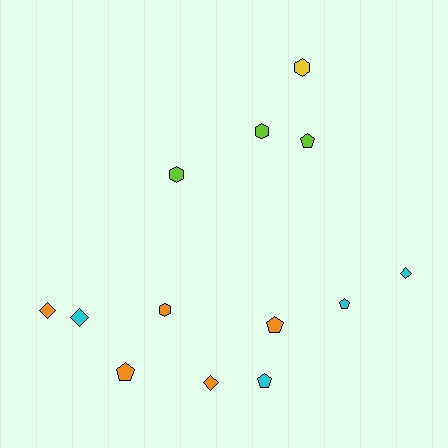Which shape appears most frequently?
Pentagon, with 5 objects.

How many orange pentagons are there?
There are 2 orange pentagons.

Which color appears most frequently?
Orange, with 5 objects.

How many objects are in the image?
There are 13 objects.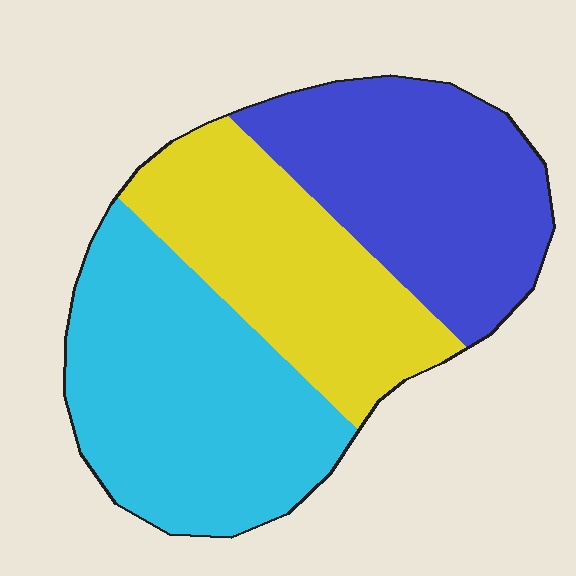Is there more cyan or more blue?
Cyan.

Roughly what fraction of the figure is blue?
Blue takes up between a quarter and a half of the figure.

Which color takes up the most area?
Cyan, at roughly 40%.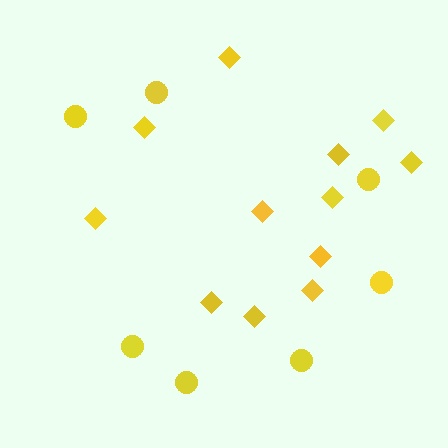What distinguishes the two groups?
There are 2 groups: one group of diamonds (12) and one group of circles (7).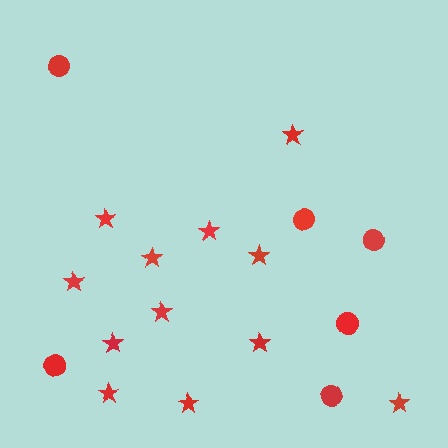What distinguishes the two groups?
There are 2 groups: one group of circles (6) and one group of stars (12).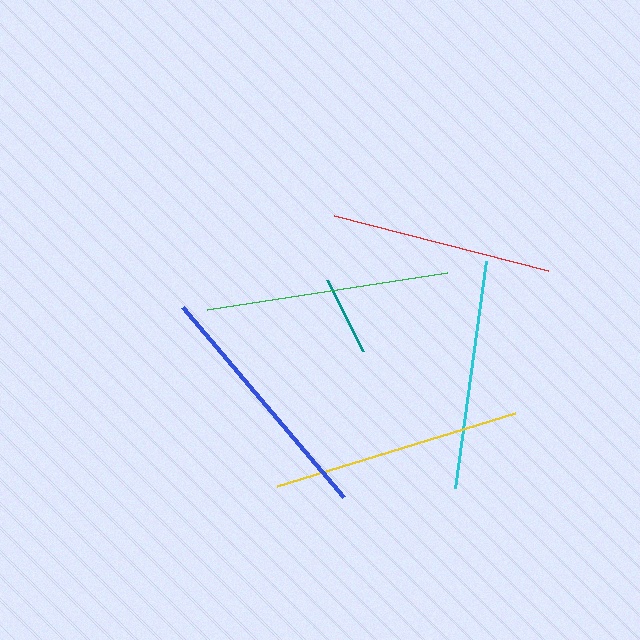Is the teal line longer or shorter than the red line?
The red line is longer than the teal line.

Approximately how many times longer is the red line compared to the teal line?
The red line is approximately 2.8 times the length of the teal line.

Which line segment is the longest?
The yellow line is the longest at approximately 249 pixels.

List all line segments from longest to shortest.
From longest to shortest: yellow, blue, green, cyan, red, teal.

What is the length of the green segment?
The green segment is approximately 243 pixels long.